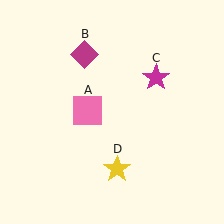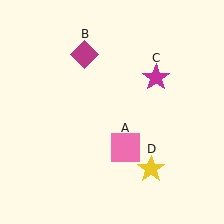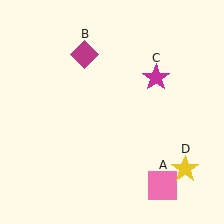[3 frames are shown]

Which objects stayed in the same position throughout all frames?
Magenta diamond (object B) and magenta star (object C) remained stationary.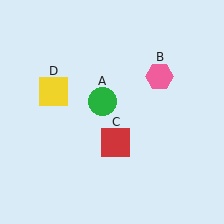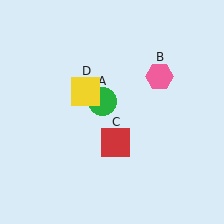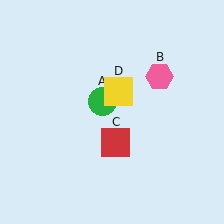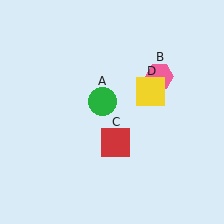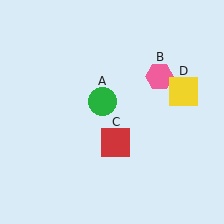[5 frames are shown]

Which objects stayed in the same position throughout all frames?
Green circle (object A) and pink hexagon (object B) and red square (object C) remained stationary.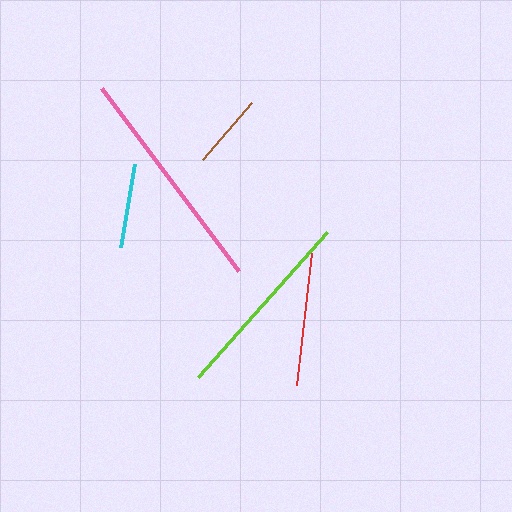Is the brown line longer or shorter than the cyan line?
The cyan line is longer than the brown line.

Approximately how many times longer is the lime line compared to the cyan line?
The lime line is approximately 2.3 times the length of the cyan line.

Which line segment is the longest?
The pink line is the longest at approximately 229 pixels.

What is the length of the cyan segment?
The cyan segment is approximately 85 pixels long.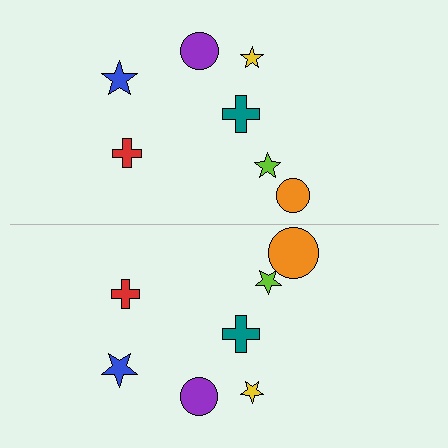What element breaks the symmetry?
The orange circle on the bottom side has a different size than its mirror counterpart.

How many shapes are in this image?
There are 14 shapes in this image.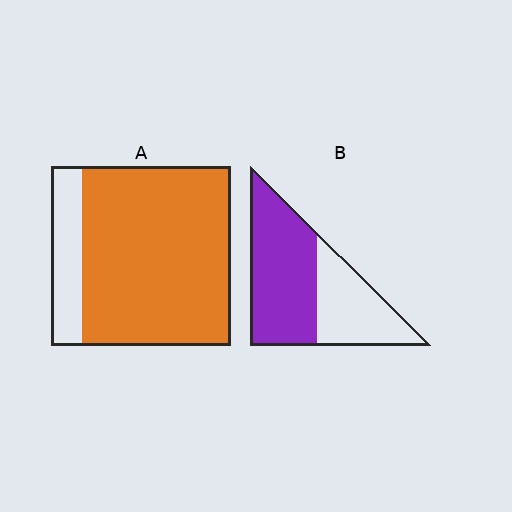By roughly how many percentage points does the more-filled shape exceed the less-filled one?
By roughly 25 percentage points (A over B).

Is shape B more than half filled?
Yes.